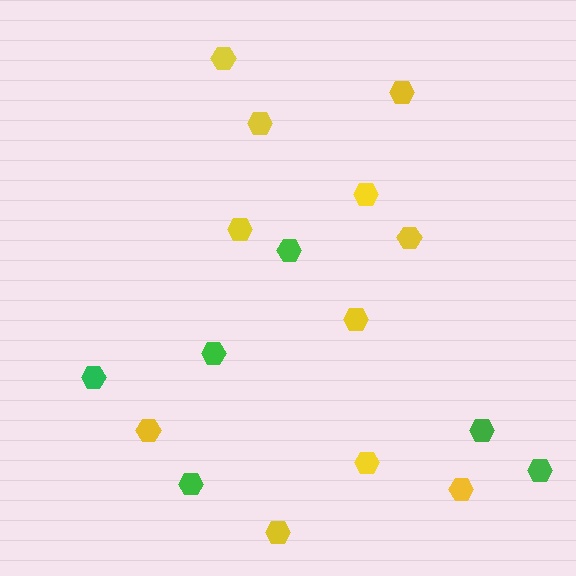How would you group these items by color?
There are 2 groups: one group of yellow hexagons (11) and one group of green hexagons (6).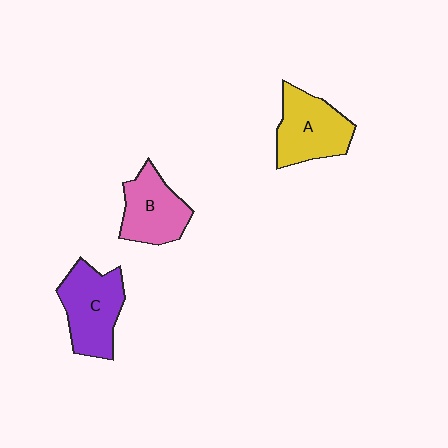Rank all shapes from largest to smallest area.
From largest to smallest: C (purple), A (yellow), B (pink).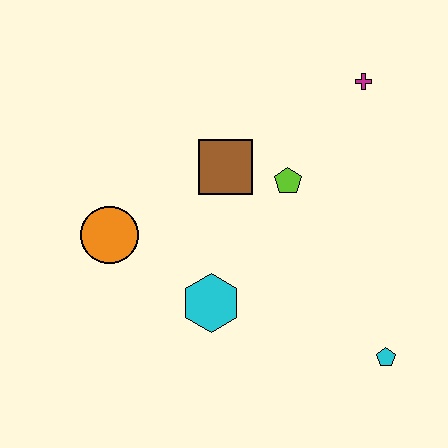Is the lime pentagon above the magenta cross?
No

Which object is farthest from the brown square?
The cyan pentagon is farthest from the brown square.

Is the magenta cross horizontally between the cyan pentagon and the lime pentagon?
Yes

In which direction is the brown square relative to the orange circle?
The brown square is to the right of the orange circle.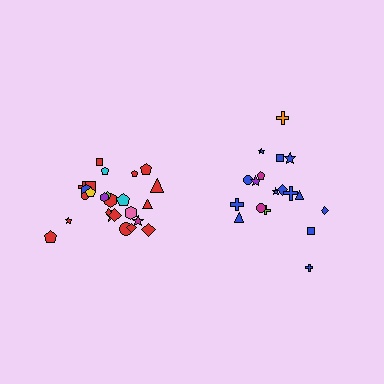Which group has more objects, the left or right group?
The left group.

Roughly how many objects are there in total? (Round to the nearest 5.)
Roughly 45 objects in total.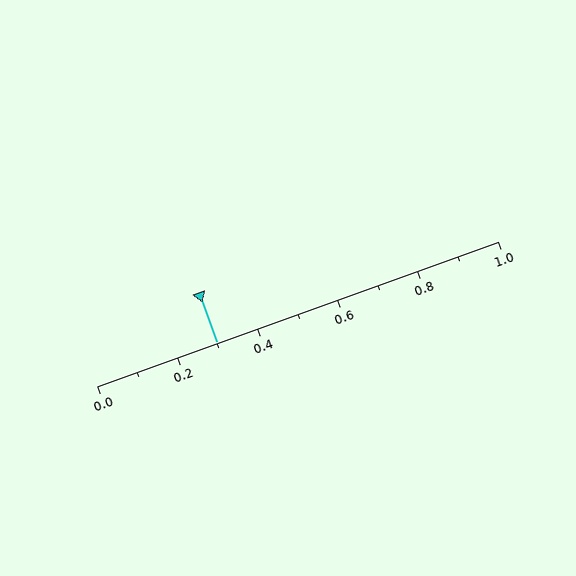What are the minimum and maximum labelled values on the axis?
The axis runs from 0.0 to 1.0.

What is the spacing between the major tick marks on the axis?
The major ticks are spaced 0.2 apart.